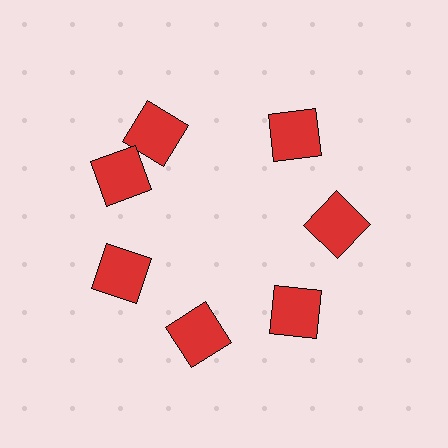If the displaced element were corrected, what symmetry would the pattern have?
It would have 7-fold rotational symmetry — the pattern would map onto itself every 51 degrees.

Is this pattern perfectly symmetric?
No. The 7 red squares are arranged in a ring, but one element near the 12 o'clock position is rotated out of alignment along the ring, breaking the 7-fold rotational symmetry.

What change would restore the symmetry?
The symmetry would be restored by rotating it back into even spacing with its neighbors so that all 7 squares sit at equal angles and equal distance from the center.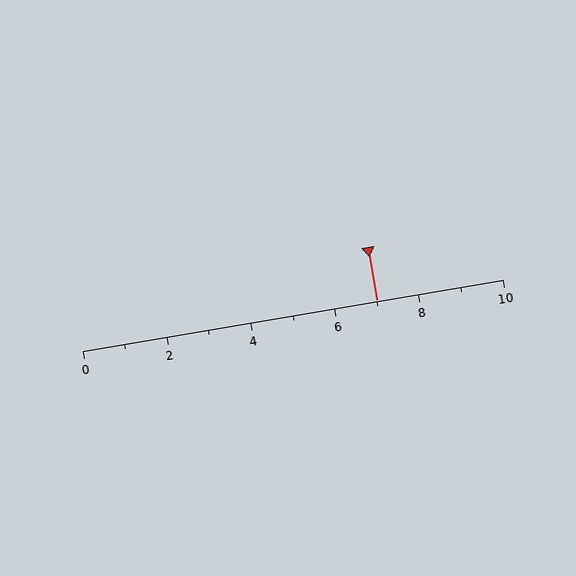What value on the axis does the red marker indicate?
The marker indicates approximately 7.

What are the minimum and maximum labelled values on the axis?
The axis runs from 0 to 10.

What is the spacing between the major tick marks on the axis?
The major ticks are spaced 2 apart.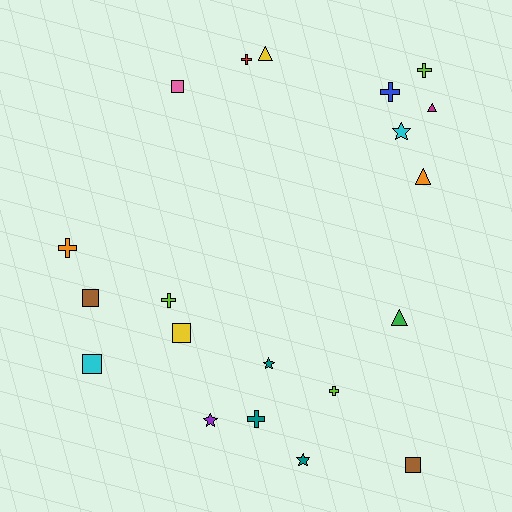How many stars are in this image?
There are 4 stars.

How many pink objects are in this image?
There is 1 pink object.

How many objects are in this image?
There are 20 objects.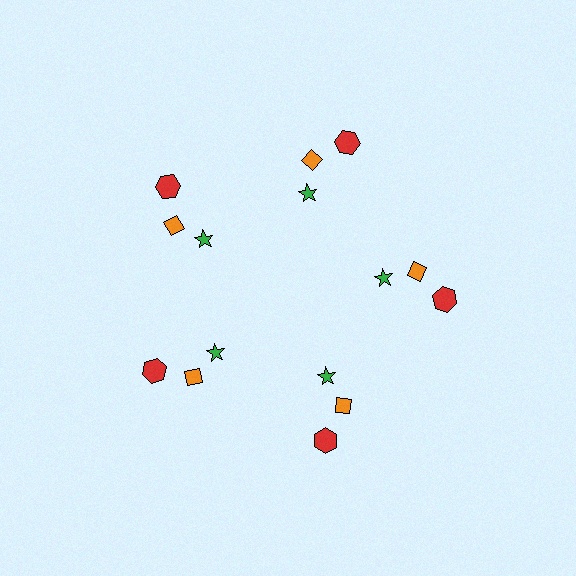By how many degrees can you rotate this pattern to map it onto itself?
The pattern maps onto itself every 72 degrees of rotation.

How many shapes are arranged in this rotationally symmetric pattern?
There are 15 shapes, arranged in 5 groups of 3.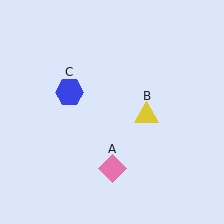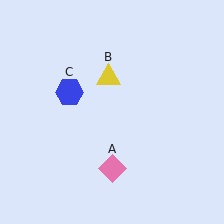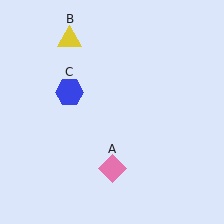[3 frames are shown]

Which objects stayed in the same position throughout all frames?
Pink diamond (object A) and blue hexagon (object C) remained stationary.